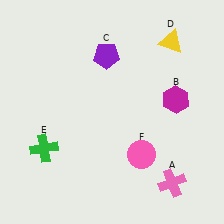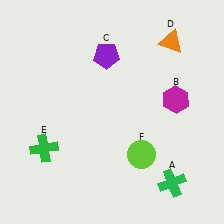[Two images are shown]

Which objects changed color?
A changed from pink to green. D changed from yellow to orange. F changed from pink to lime.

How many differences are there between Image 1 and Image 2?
There are 3 differences between the two images.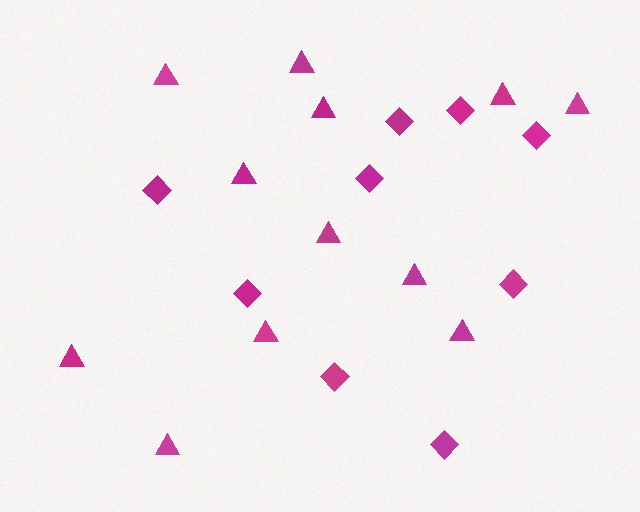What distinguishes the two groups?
There are 2 groups: one group of diamonds (9) and one group of triangles (12).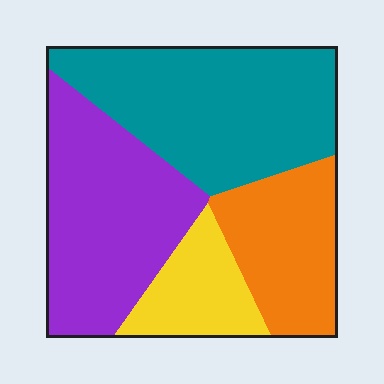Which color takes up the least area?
Yellow, at roughly 15%.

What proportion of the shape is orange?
Orange takes up about one fifth (1/5) of the shape.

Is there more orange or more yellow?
Orange.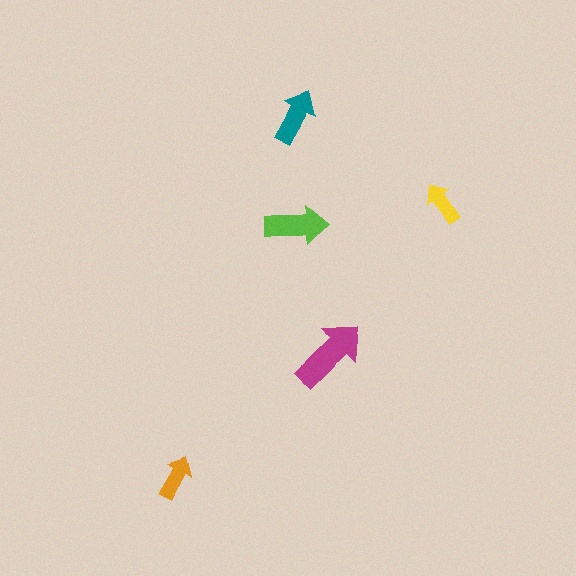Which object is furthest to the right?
The yellow arrow is rightmost.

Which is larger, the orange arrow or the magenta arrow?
The magenta one.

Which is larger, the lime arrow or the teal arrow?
The lime one.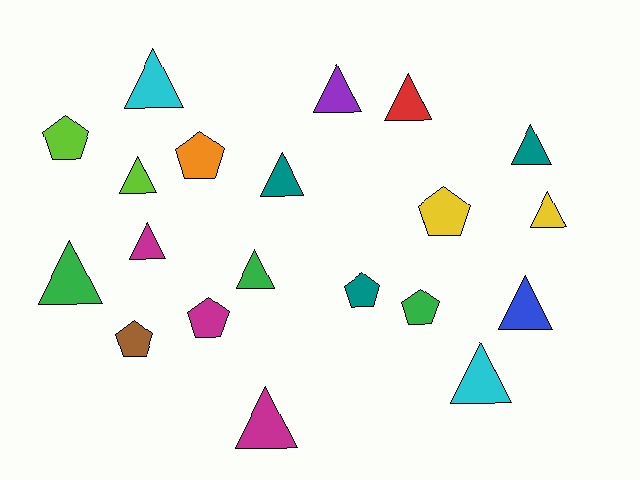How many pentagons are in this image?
There are 7 pentagons.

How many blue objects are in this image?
There is 1 blue object.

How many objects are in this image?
There are 20 objects.